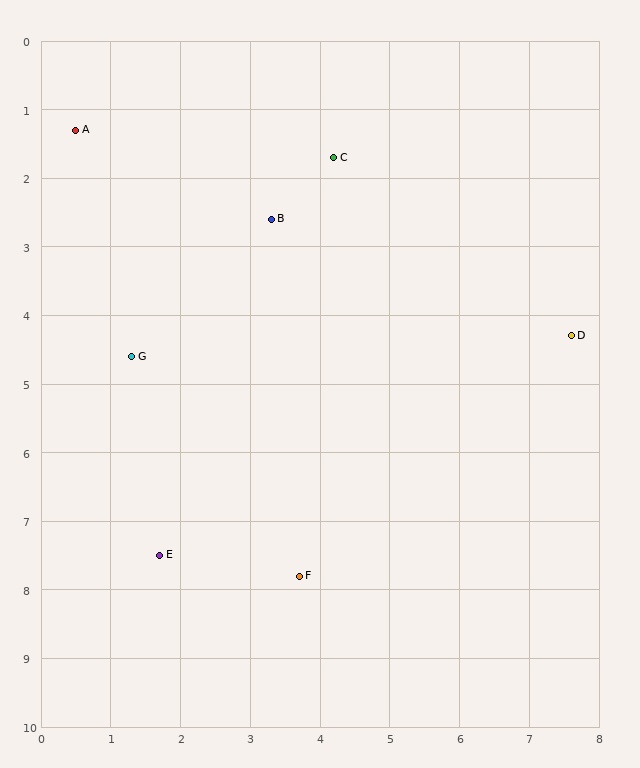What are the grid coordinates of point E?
Point E is at approximately (1.7, 7.5).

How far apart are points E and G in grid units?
Points E and G are about 2.9 grid units apart.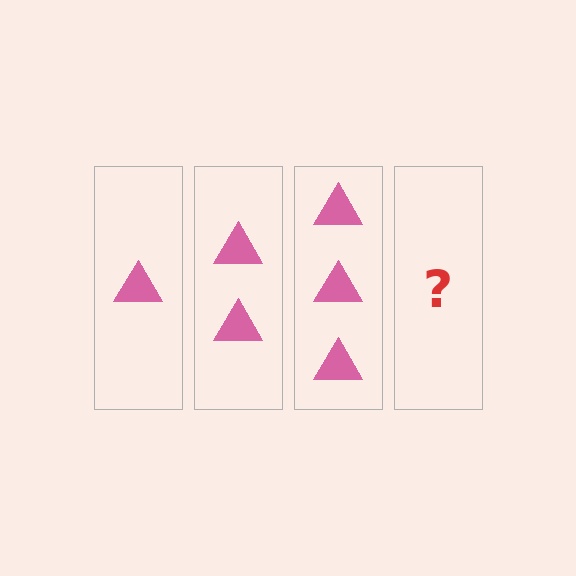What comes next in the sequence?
The next element should be 4 triangles.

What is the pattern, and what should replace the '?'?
The pattern is that each step adds one more triangle. The '?' should be 4 triangles.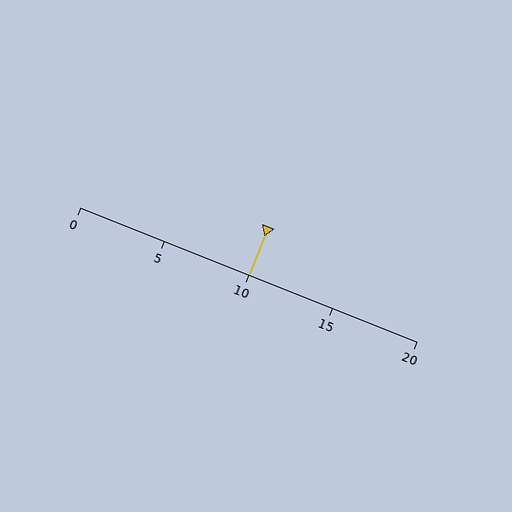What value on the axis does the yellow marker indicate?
The marker indicates approximately 10.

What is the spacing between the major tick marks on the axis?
The major ticks are spaced 5 apart.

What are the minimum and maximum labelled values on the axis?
The axis runs from 0 to 20.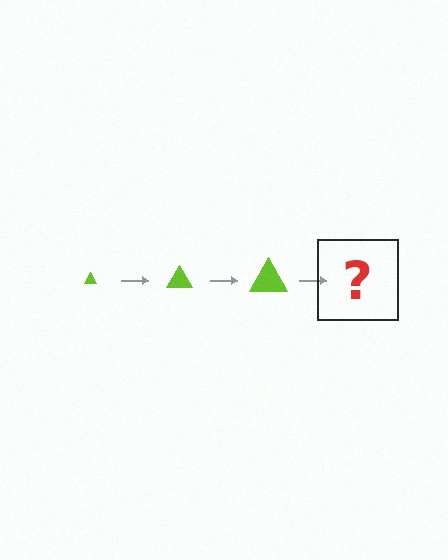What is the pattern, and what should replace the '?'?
The pattern is that the triangle gets progressively larger each step. The '?' should be a lime triangle, larger than the previous one.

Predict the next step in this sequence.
The next step is a lime triangle, larger than the previous one.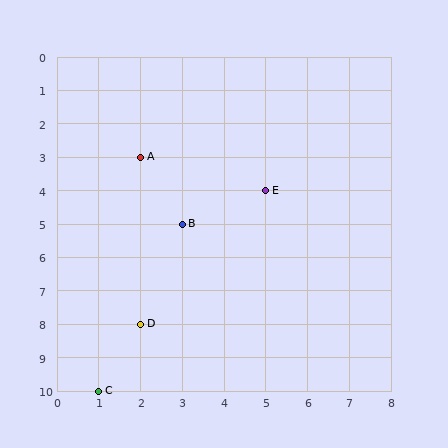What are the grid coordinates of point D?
Point D is at grid coordinates (2, 8).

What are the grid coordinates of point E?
Point E is at grid coordinates (5, 4).